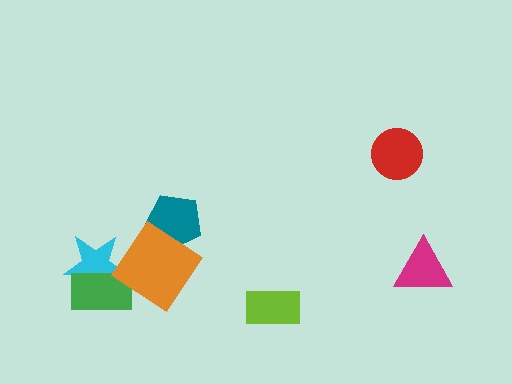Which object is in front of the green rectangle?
The orange diamond is in front of the green rectangle.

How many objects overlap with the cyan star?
2 objects overlap with the cyan star.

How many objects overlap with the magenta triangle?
0 objects overlap with the magenta triangle.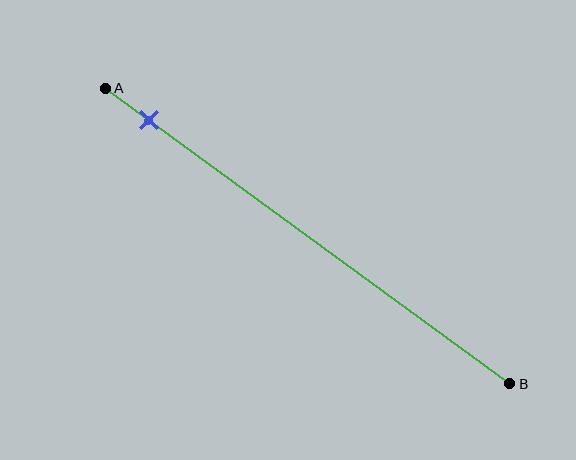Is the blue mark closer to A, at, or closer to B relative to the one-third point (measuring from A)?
The blue mark is closer to point A than the one-third point of segment AB.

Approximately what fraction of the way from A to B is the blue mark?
The blue mark is approximately 10% of the way from A to B.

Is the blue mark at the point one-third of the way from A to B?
No, the mark is at about 10% from A, not at the 33% one-third point.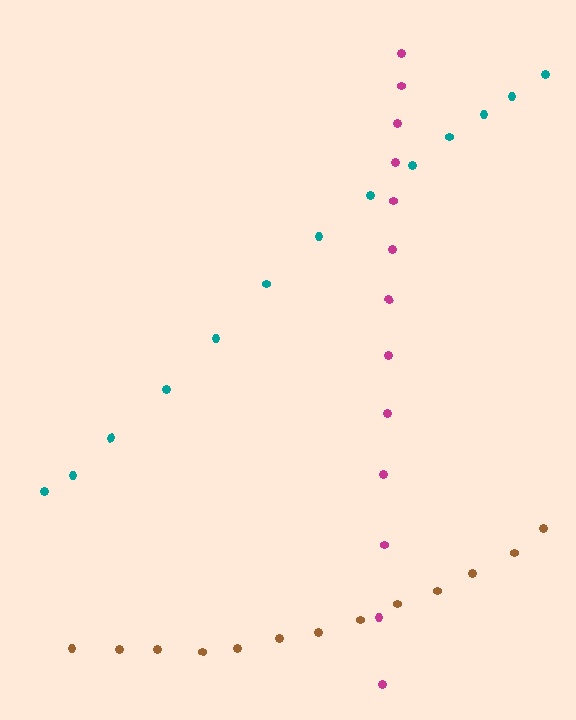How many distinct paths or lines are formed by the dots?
There are 3 distinct paths.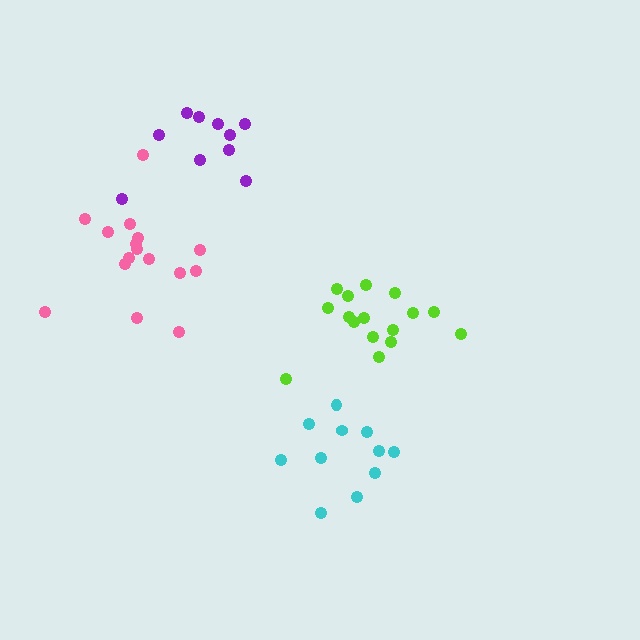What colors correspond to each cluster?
The clusters are colored: purple, lime, cyan, pink.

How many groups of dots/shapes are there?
There are 4 groups.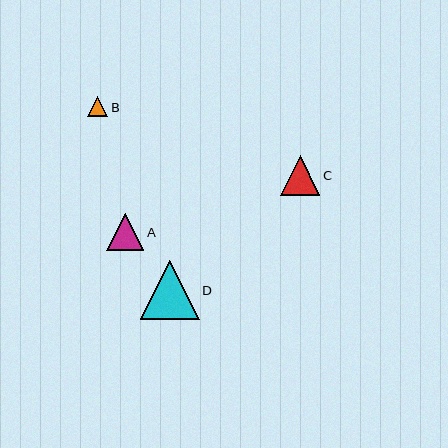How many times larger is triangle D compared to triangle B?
Triangle D is approximately 2.9 times the size of triangle B.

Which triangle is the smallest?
Triangle B is the smallest with a size of approximately 20 pixels.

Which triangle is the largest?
Triangle D is the largest with a size of approximately 59 pixels.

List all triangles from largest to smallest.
From largest to smallest: D, C, A, B.